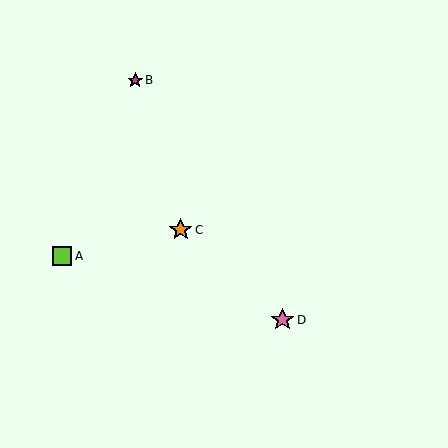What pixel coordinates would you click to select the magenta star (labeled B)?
Click at (135, 80) to select the magenta star B.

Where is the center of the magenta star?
The center of the magenta star is at (135, 80).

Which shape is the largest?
The pink star (labeled D) is the largest.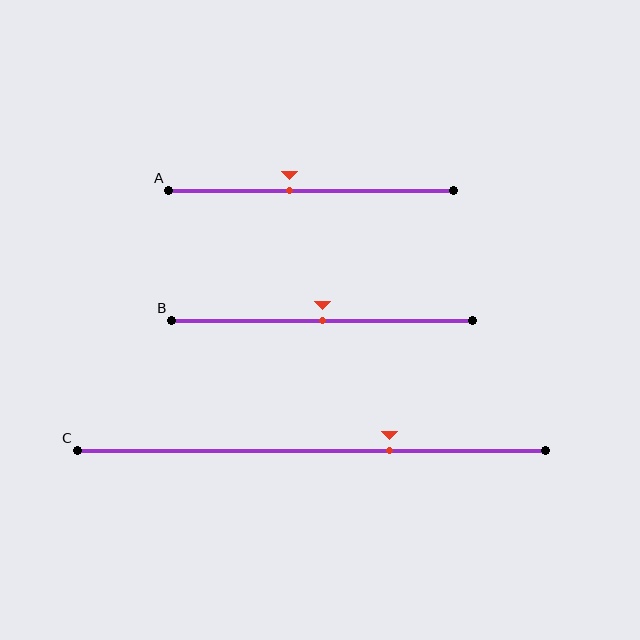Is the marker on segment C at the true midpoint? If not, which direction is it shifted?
No, the marker on segment C is shifted to the right by about 17% of the segment length.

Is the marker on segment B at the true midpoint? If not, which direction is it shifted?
Yes, the marker on segment B is at the true midpoint.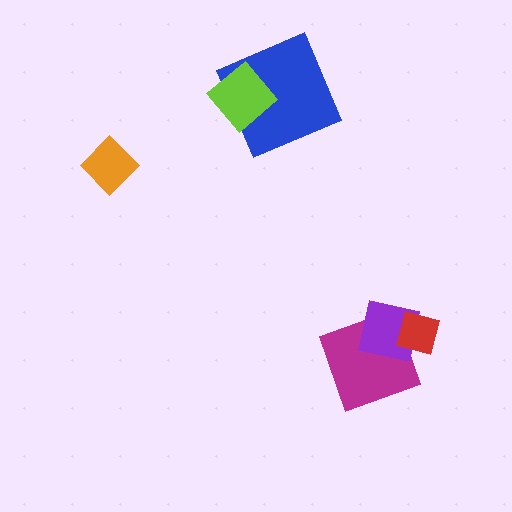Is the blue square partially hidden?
Yes, it is partially covered by another shape.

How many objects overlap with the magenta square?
2 objects overlap with the magenta square.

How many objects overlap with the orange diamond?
0 objects overlap with the orange diamond.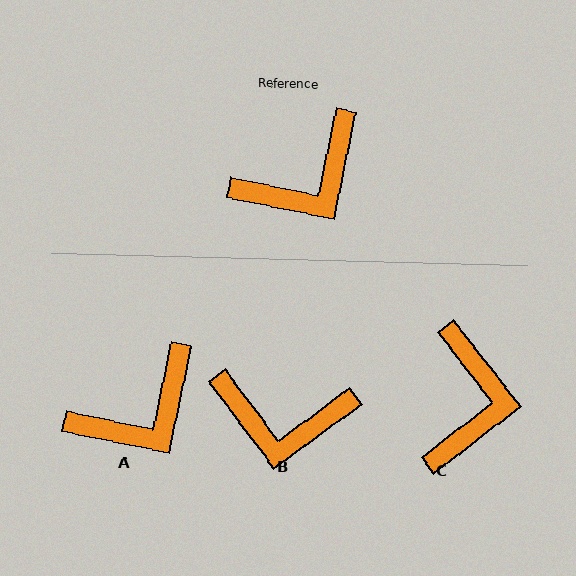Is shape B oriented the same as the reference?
No, it is off by about 42 degrees.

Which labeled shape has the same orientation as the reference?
A.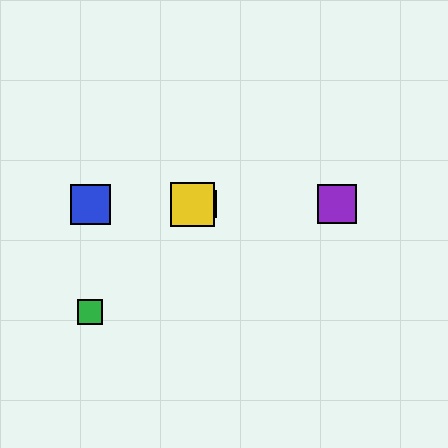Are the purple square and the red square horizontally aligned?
Yes, both are at y≈204.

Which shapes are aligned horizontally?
The red square, the blue square, the yellow square, the purple square are aligned horizontally.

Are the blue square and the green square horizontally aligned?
No, the blue square is at y≈204 and the green square is at y≈312.